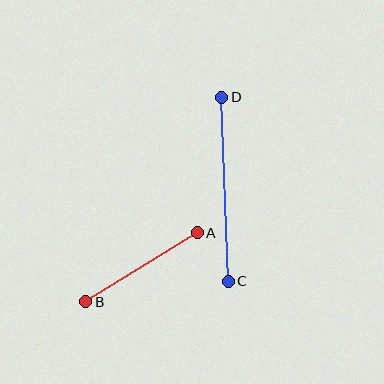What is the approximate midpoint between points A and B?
The midpoint is at approximately (142, 267) pixels.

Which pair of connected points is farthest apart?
Points C and D are farthest apart.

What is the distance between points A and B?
The distance is approximately 131 pixels.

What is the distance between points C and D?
The distance is approximately 184 pixels.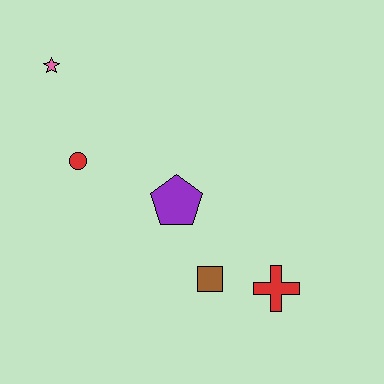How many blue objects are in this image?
There are no blue objects.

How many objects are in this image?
There are 5 objects.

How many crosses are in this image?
There is 1 cross.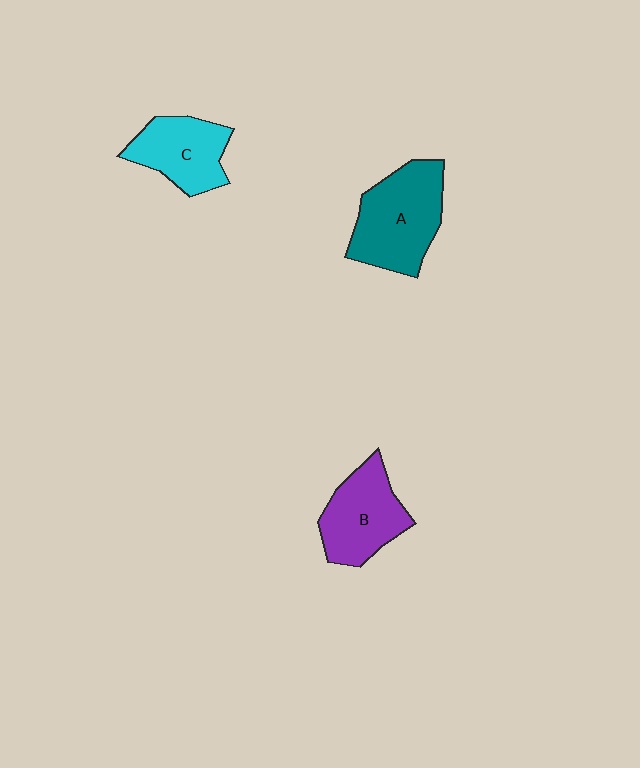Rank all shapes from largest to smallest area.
From largest to smallest: A (teal), B (purple), C (cyan).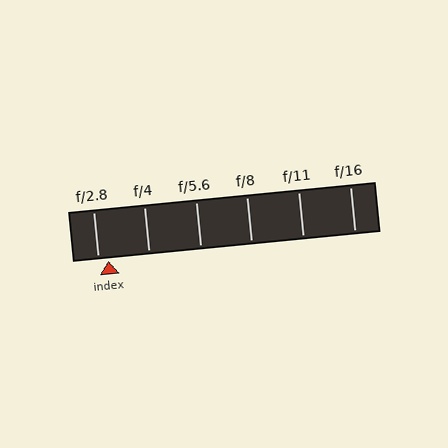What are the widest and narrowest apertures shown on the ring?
The widest aperture shown is f/2.8 and the narrowest is f/16.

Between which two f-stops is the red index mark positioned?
The index mark is between f/2.8 and f/4.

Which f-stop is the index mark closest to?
The index mark is closest to f/2.8.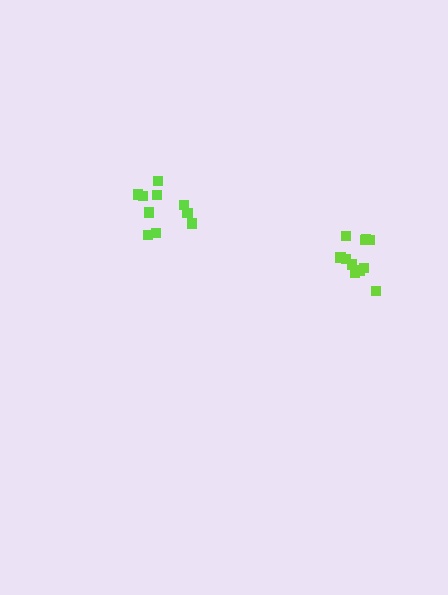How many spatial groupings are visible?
There are 2 spatial groupings.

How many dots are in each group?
Group 1: 12 dots, Group 2: 10 dots (22 total).